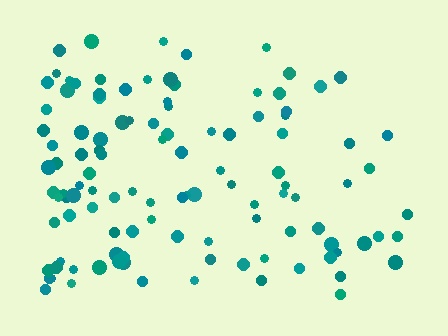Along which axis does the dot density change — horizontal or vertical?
Horizontal.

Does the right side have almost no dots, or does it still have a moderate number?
Still a moderate number, just noticeably fewer than the left.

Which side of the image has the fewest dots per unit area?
The right.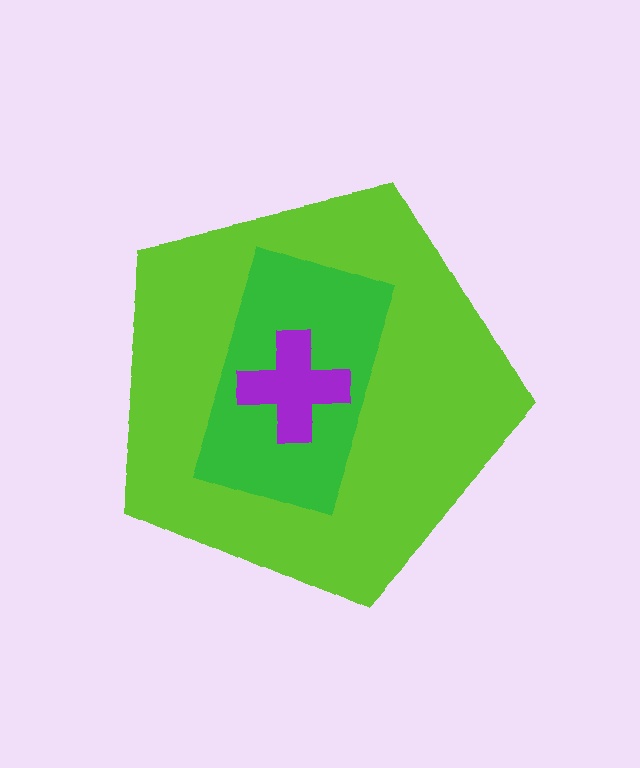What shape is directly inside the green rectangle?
The purple cross.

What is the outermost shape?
The lime pentagon.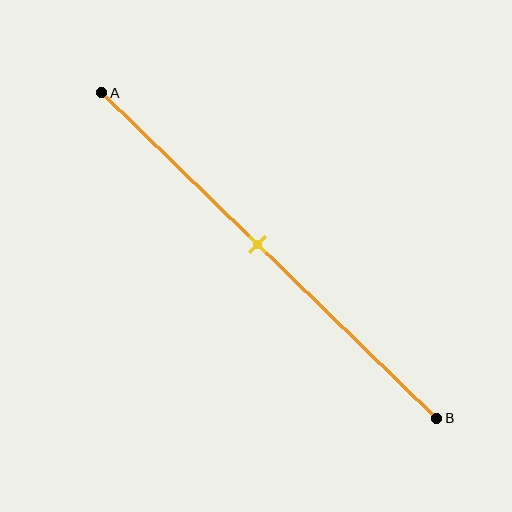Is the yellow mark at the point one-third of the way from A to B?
No, the mark is at about 45% from A, not at the 33% one-third point.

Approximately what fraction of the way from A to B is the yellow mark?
The yellow mark is approximately 45% of the way from A to B.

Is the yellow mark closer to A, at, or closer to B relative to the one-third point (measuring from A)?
The yellow mark is closer to point B than the one-third point of segment AB.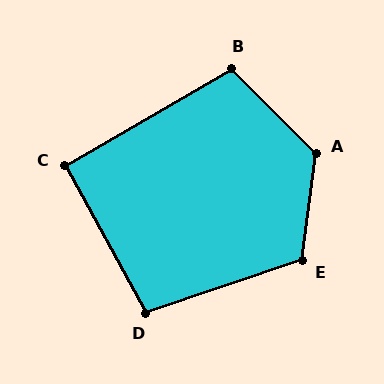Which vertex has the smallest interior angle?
C, at approximately 92 degrees.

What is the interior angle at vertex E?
Approximately 116 degrees (obtuse).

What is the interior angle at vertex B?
Approximately 104 degrees (obtuse).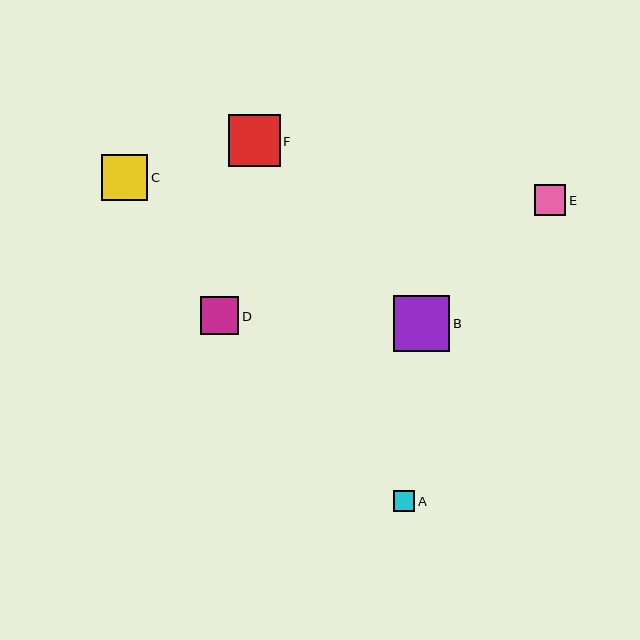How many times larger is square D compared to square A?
Square D is approximately 1.8 times the size of square A.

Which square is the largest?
Square B is the largest with a size of approximately 56 pixels.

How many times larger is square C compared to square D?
Square C is approximately 1.2 times the size of square D.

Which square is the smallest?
Square A is the smallest with a size of approximately 21 pixels.